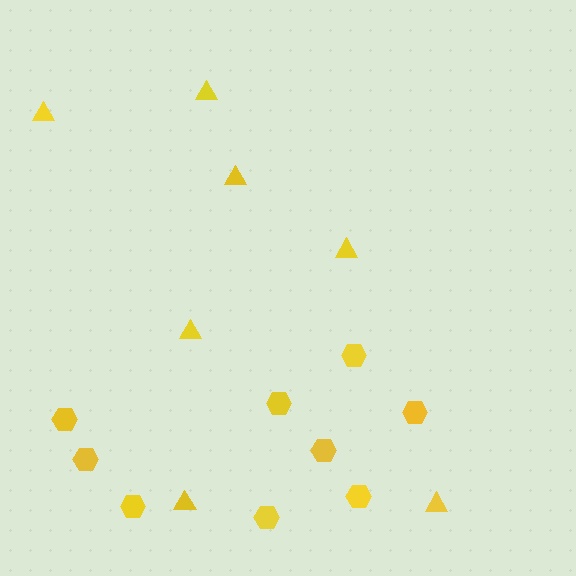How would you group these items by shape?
There are 2 groups: one group of triangles (7) and one group of hexagons (9).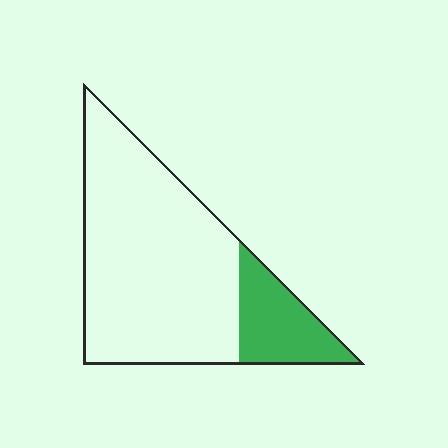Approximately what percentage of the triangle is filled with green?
Approximately 20%.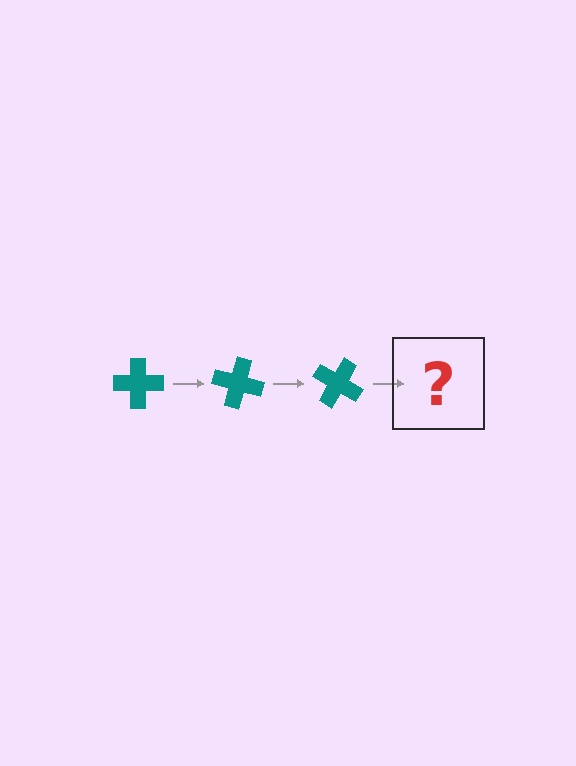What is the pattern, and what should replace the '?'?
The pattern is that the cross rotates 15 degrees each step. The '?' should be a teal cross rotated 45 degrees.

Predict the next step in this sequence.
The next step is a teal cross rotated 45 degrees.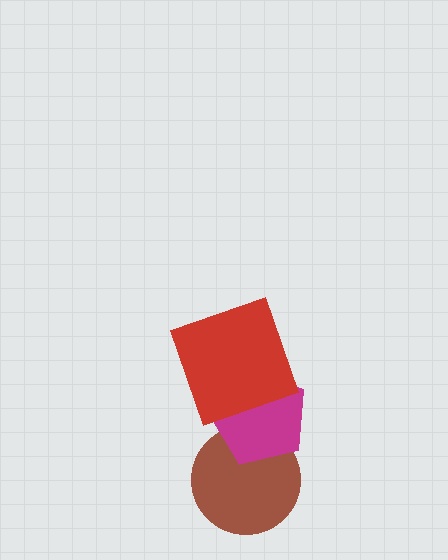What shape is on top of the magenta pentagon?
The red square is on top of the magenta pentagon.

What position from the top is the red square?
The red square is 1st from the top.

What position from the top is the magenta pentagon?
The magenta pentagon is 2nd from the top.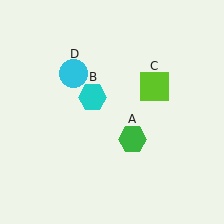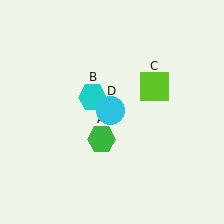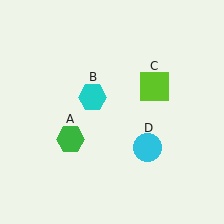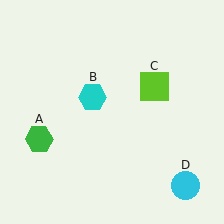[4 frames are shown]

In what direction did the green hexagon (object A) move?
The green hexagon (object A) moved left.